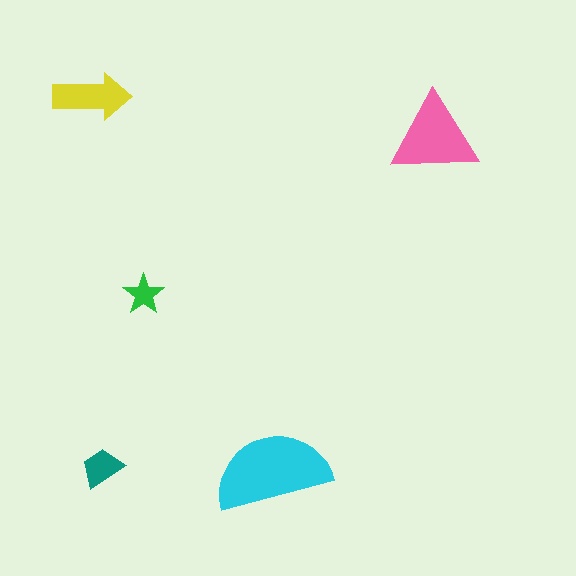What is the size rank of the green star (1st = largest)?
5th.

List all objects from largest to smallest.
The cyan semicircle, the pink triangle, the yellow arrow, the teal trapezoid, the green star.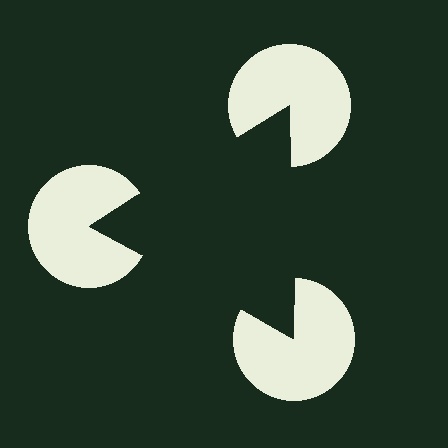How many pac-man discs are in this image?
There are 3 — one at each vertex of the illusory triangle.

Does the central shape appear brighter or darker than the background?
It typically appears slightly darker than the background, even though no actual brightness change is drawn.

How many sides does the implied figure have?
3 sides.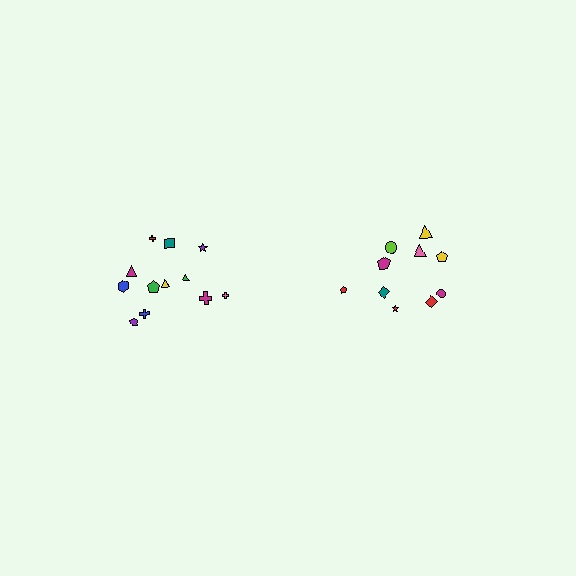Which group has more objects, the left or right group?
The left group.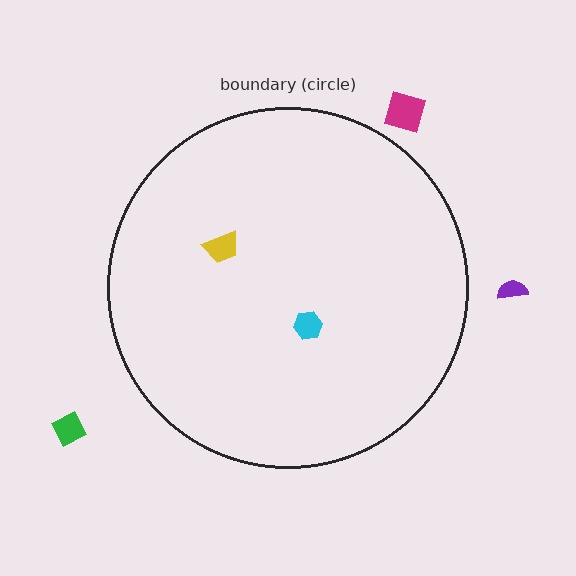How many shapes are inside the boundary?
2 inside, 3 outside.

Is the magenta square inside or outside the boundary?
Outside.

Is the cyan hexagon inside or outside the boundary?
Inside.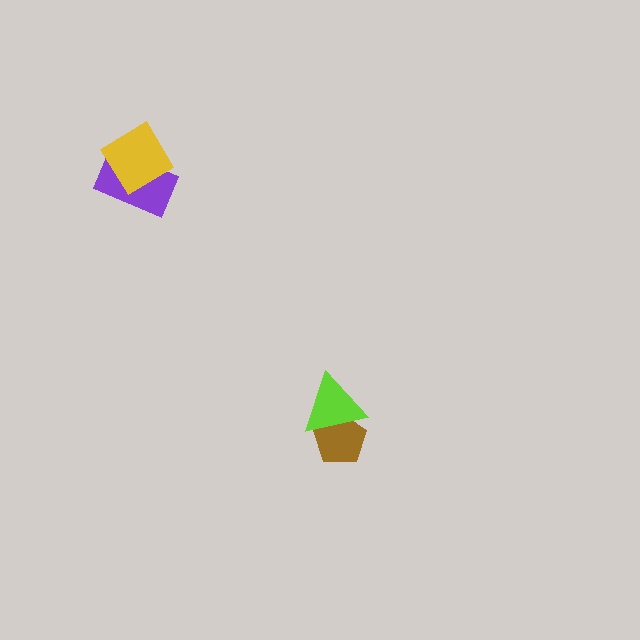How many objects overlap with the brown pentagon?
1 object overlaps with the brown pentagon.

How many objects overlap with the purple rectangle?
1 object overlaps with the purple rectangle.